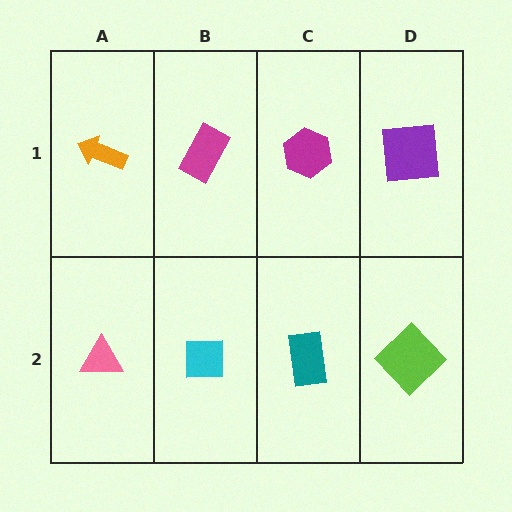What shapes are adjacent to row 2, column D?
A purple square (row 1, column D), a teal rectangle (row 2, column C).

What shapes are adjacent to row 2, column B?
A magenta rectangle (row 1, column B), a pink triangle (row 2, column A), a teal rectangle (row 2, column C).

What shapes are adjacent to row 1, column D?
A lime diamond (row 2, column D), a magenta hexagon (row 1, column C).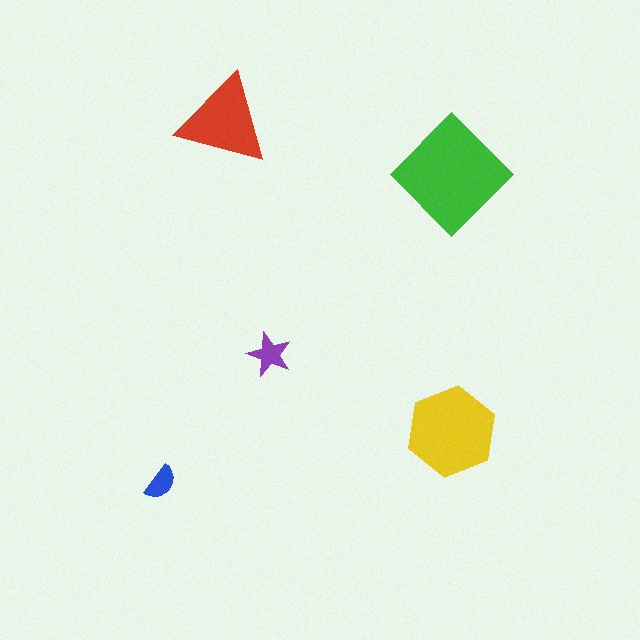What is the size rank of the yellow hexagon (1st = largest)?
2nd.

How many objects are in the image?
There are 5 objects in the image.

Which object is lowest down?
The blue semicircle is bottommost.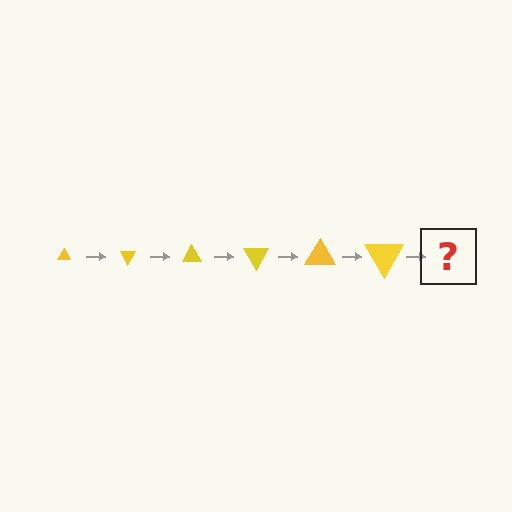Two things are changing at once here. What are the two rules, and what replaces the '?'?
The two rules are that the triangle grows larger each step and it rotates 60 degrees each step. The '?' should be a triangle, larger than the previous one and rotated 360 degrees from the start.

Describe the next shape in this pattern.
It should be a triangle, larger than the previous one and rotated 360 degrees from the start.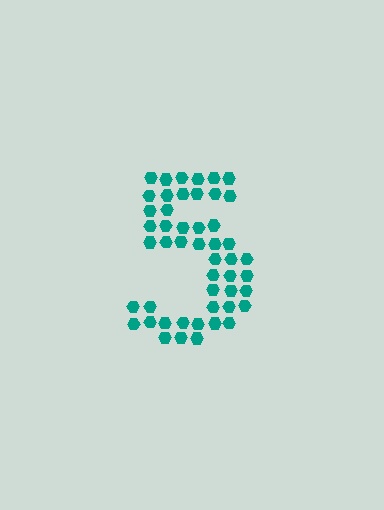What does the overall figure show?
The overall figure shows the digit 5.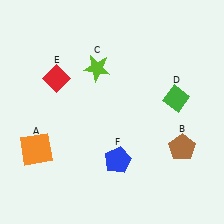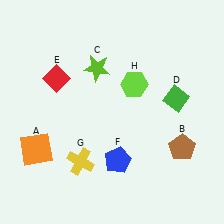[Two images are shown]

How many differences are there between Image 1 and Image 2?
There are 2 differences between the two images.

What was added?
A yellow cross (G), a lime hexagon (H) were added in Image 2.